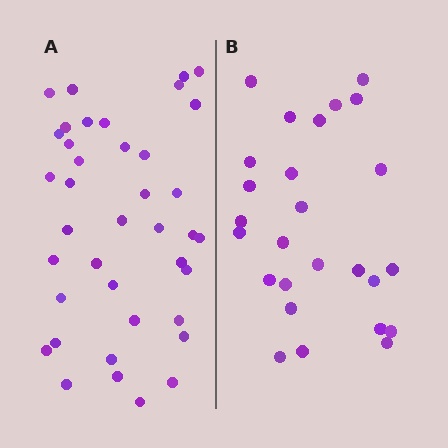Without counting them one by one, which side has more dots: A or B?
Region A (the left region) has more dots.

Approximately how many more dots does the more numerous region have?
Region A has approximately 15 more dots than region B.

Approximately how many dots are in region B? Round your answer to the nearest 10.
About 30 dots. (The exact count is 26, which rounds to 30.)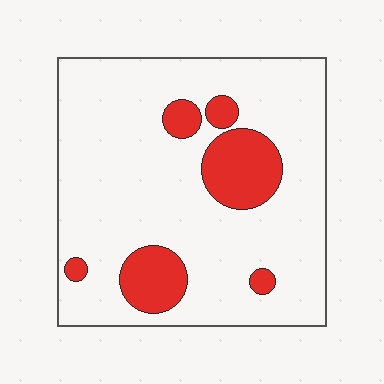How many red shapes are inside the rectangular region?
6.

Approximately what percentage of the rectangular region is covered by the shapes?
Approximately 15%.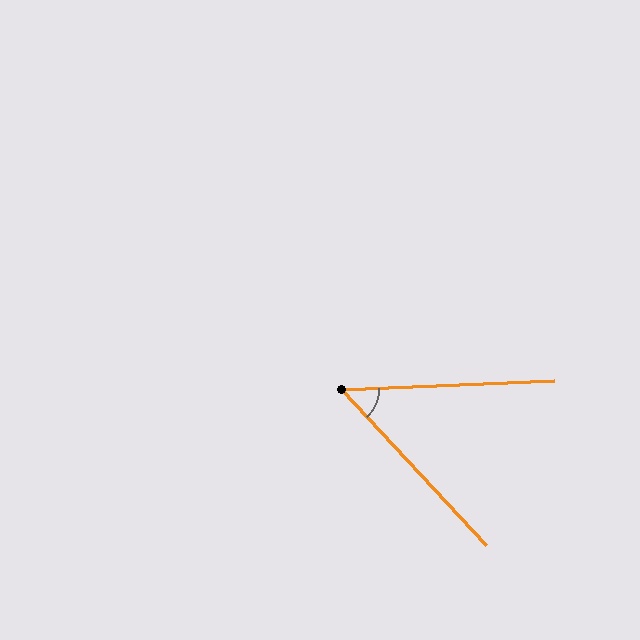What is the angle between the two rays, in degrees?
Approximately 49 degrees.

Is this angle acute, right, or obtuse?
It is acute.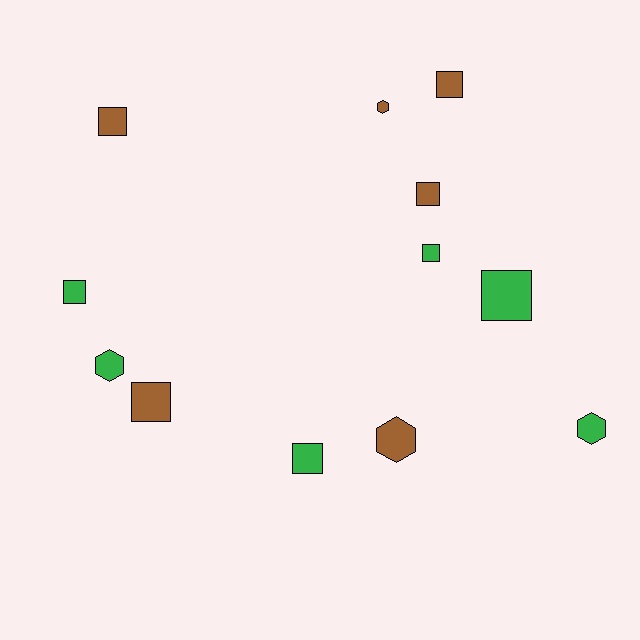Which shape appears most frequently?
Square, with 8 objects.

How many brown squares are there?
There are 4 brown squares.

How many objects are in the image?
There are 12 objects.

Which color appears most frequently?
Green, with 6 objects.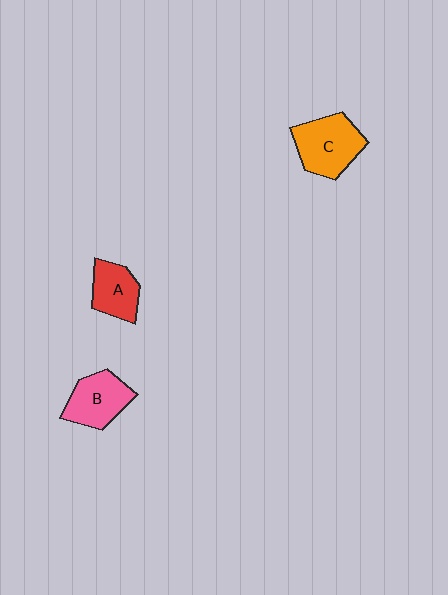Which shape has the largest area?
Shape C (orange).